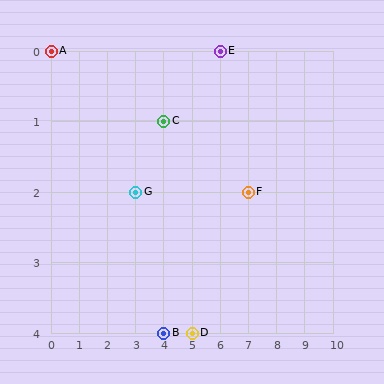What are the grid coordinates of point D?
Point D is at grid coordinates (5, 4).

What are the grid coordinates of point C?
Point C is at grid coordinates (4, 1).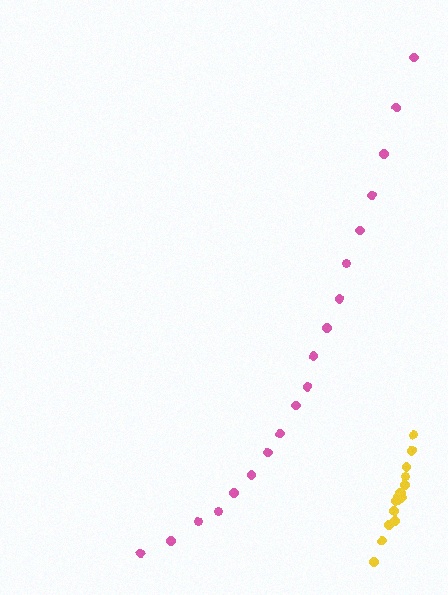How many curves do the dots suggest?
There are 2 distinct paths.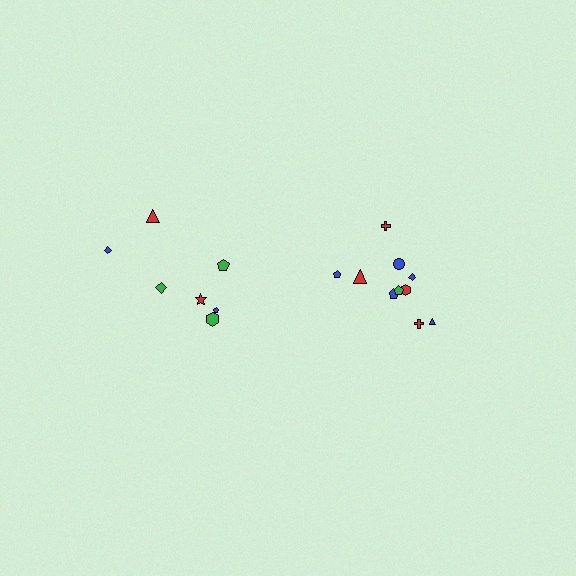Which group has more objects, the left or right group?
The right group.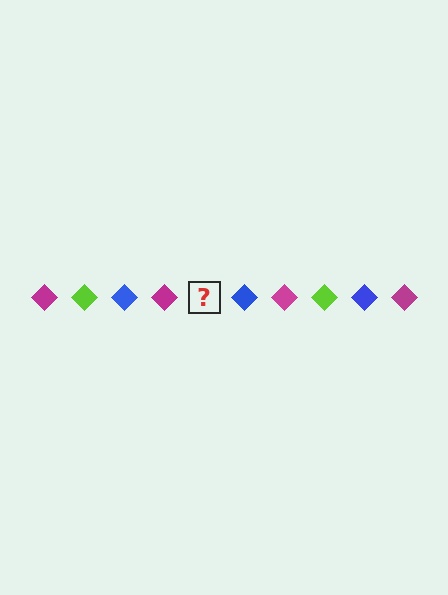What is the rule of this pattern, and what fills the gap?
The rule is that the pattern cycles through magenta, lime, blue diamonds. The gap should be filled with a lime diamond.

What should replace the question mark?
The question mark should be replaced with a lime diamond.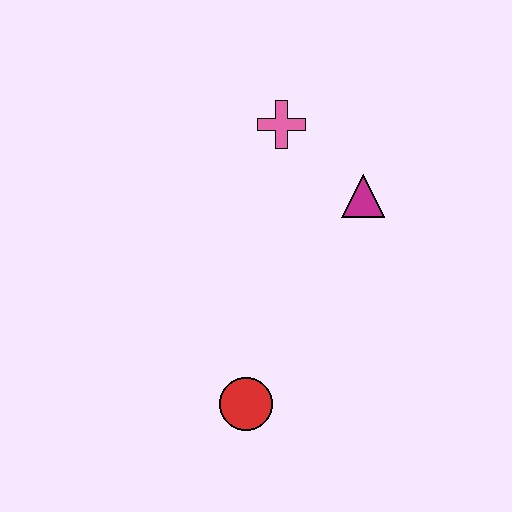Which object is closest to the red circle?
The magenta triangle is closest to the red circle.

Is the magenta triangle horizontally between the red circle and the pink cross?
No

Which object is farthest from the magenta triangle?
The red circle is farthest from the magenta triangle.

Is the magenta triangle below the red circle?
No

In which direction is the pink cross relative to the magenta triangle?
The pink cross is to the left of the magenta triangle.